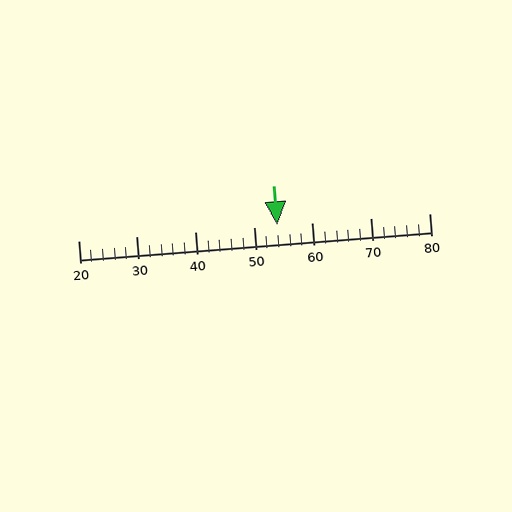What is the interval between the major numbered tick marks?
The major tick marks are spaced 10 units apart.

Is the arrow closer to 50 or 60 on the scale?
The arrow is closer to 50.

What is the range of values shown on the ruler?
The ruler shows values from 20 to 80.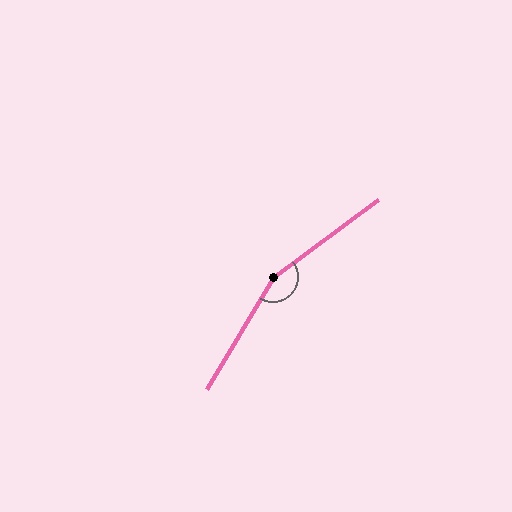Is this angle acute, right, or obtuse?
It is obtuse.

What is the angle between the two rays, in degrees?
Approximately 157 degrees.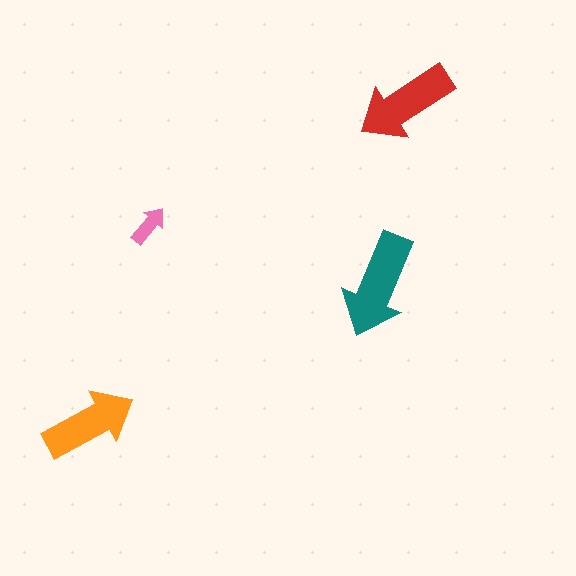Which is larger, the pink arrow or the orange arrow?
The orange one.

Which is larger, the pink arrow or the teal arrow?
The teal one.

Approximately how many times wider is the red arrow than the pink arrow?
About 2.5 times wider.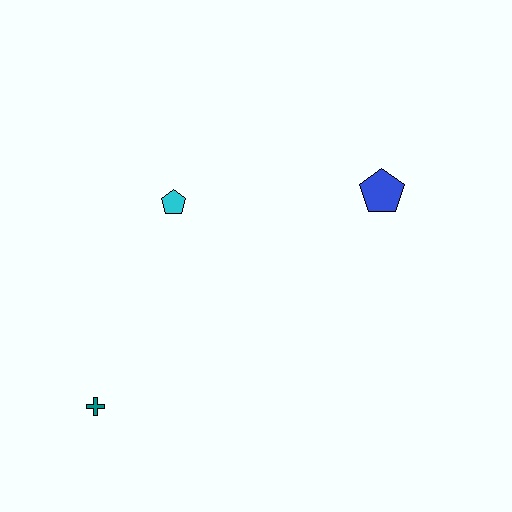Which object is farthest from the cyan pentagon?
The teal cross is farthest from the cyan pentagon.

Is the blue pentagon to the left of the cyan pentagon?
No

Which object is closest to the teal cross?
The cyan pentagon is closest to the teal cross.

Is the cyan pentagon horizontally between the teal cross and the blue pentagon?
Yes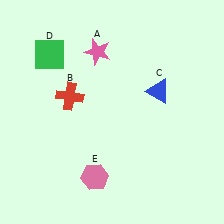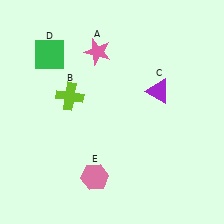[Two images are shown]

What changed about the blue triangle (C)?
In Image 1, C is blue. In Image 2, it changed to purple.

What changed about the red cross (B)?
In Image 1, B is red. In Image 2, it changed to lime.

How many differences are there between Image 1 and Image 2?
There are 2 differences between the two images.